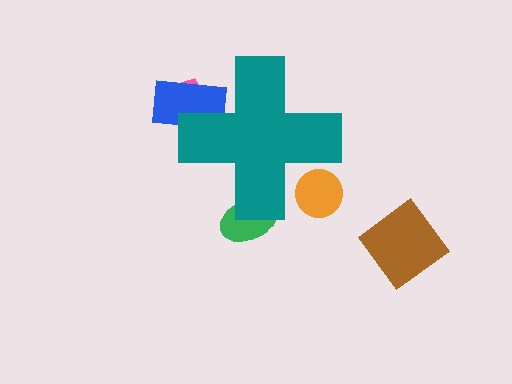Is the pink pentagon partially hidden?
Yes, the pink pentagon is partially hidden behind the teal cross.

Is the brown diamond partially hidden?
No, the brown diamond is fully visible.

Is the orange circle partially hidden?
Yes, the orange circle is partially hidden behind the teal cross.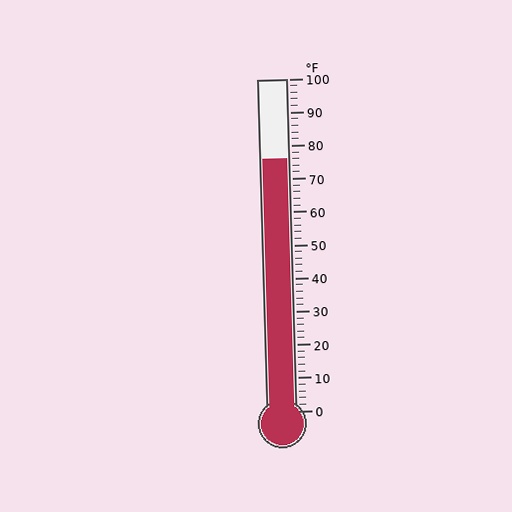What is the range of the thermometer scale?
The thermometer scale ranges from 0°F to 100°F.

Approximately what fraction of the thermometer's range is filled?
The thermometer is filled to approximately 75% of its range.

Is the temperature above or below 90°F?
The temperature is below 90°F.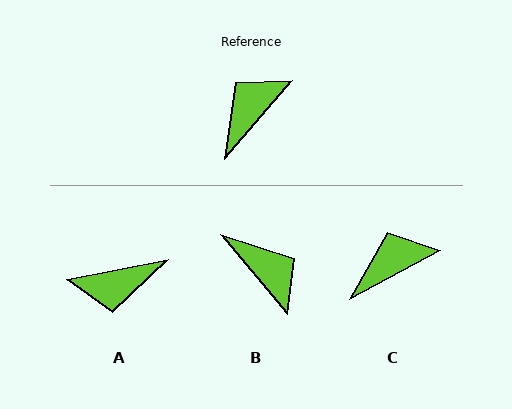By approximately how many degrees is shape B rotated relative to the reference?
Approximately 100 degrees clockwise.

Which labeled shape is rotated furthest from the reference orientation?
A, about 141 degrees away.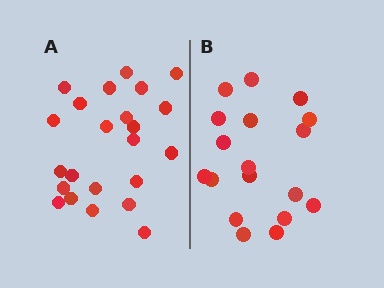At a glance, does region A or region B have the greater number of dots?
Region A (the left region) has more dots.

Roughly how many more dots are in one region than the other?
Region A has about 5 more dots than region B.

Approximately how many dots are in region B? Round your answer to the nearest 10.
About 20 dots. (The exact count is 18, which rounds to 20.)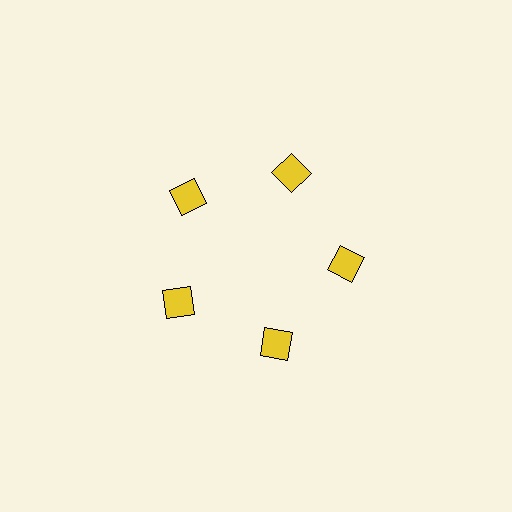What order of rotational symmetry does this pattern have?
This pattern has 5-fold rotational symmetry.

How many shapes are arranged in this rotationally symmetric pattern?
There are 5 shapes, arranged in 5 groups of 1.